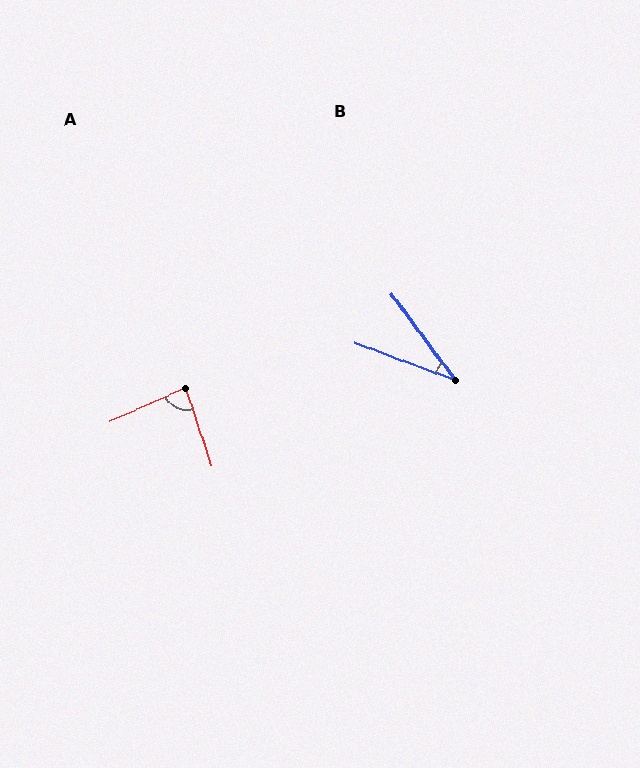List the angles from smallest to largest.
B (33°), A (84°).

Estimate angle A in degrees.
Approximately 84 degrees.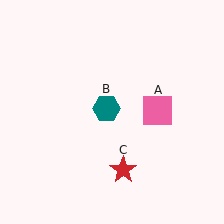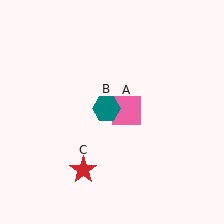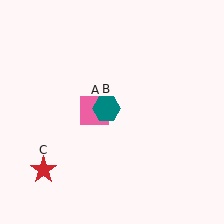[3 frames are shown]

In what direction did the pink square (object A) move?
The pink square (object A) moved left.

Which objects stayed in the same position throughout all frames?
Teal hexagon (object B) remained stationary.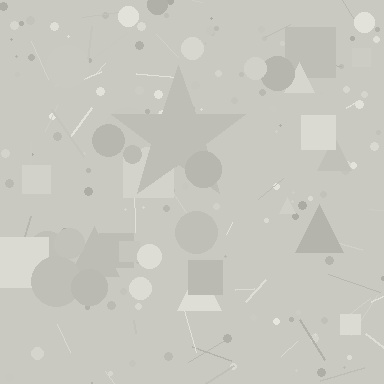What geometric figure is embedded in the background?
A star is embedded in the background.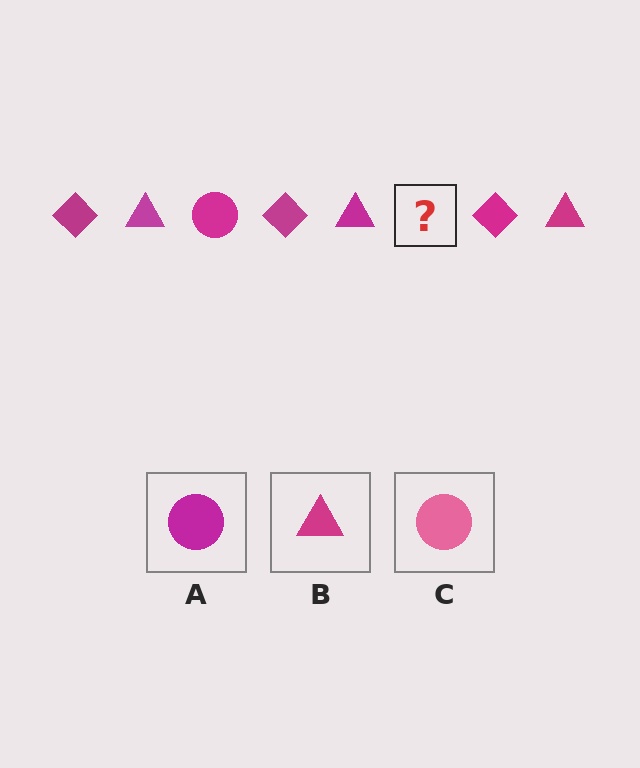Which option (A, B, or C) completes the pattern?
A.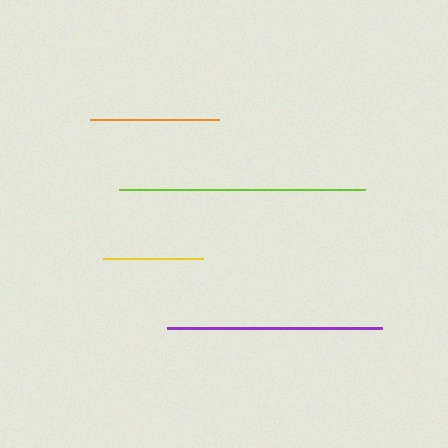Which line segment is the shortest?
The yellow line is the shortest at approximately 100 pixels.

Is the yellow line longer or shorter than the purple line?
The purple line is longer than the yellow line.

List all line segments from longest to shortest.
From longest to shortest: lime, purple, orange, yellow.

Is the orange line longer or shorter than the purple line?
The purple line is longer than the orange line.